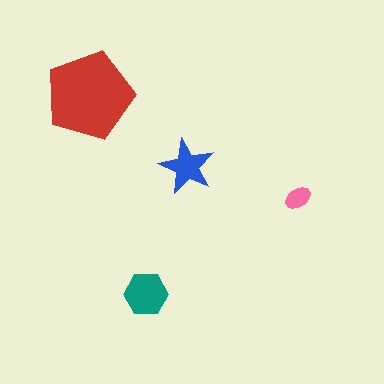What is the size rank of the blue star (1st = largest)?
3rd.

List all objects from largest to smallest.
The red pentagon, the teal hexagon, the blue star, the pink ellipse.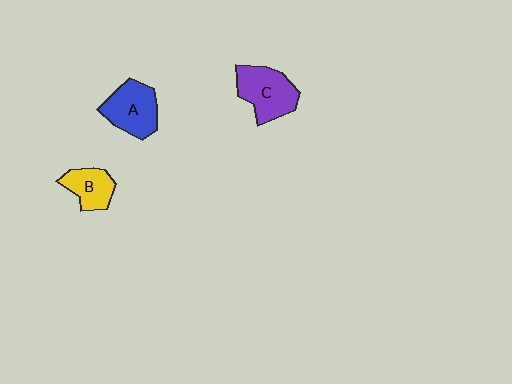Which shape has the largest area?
Shape C (purple).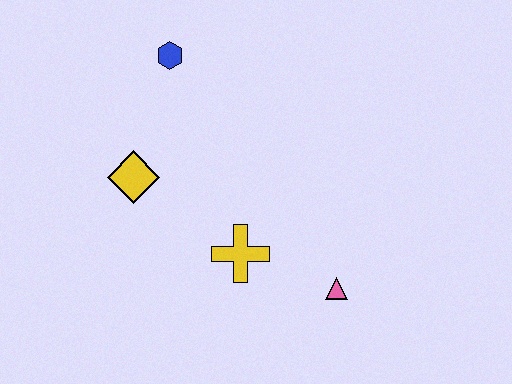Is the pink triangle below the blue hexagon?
Yes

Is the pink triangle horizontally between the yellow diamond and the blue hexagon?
No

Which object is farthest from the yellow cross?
The blue hexagon is farthest from the yellow cross.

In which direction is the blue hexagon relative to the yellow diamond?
The blue hexagon is above the yellow diamond.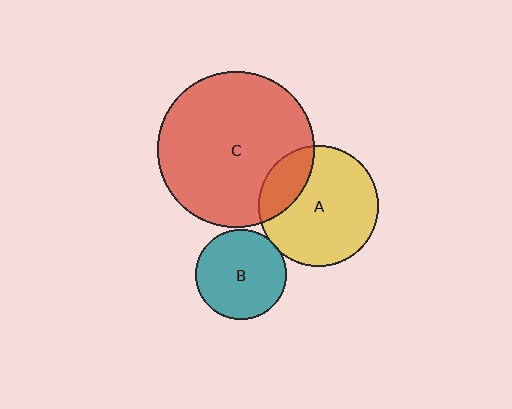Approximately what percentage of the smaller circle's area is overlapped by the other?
Approximately 20%.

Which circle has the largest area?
Circle C (red).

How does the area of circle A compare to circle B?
Approximately 1.8 times.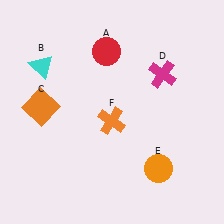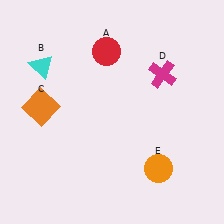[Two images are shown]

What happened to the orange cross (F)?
The orange cross (F) was removed in Image 2. It was in the bottom-left area of Image 1.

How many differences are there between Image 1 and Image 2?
There is 1 difference between the two images.